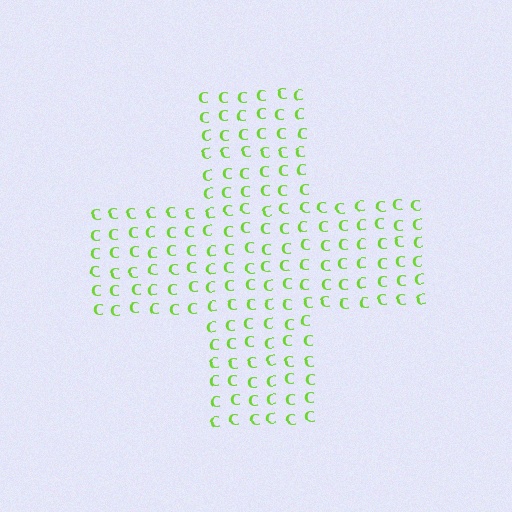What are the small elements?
The small elements are letter C's.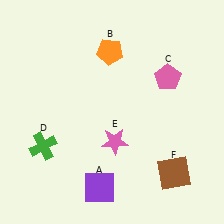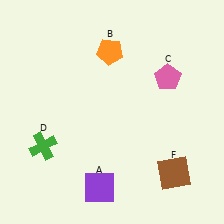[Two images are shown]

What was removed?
The pink star (E) was removed in Image 2.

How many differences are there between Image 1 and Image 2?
There is 1 difference between the two images.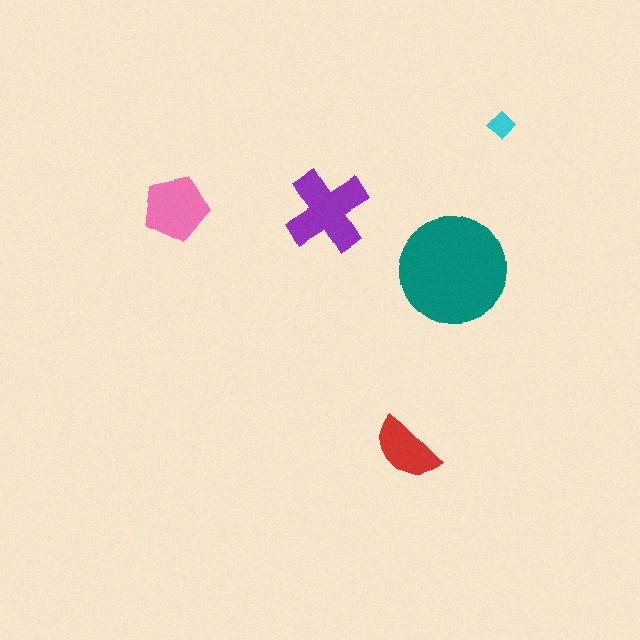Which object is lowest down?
The red semicircle is bottommost.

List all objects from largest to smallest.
The teal circle, the purple cross, the pink pentagon, the red semicircle, the cyan diamond.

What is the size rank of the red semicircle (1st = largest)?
4th.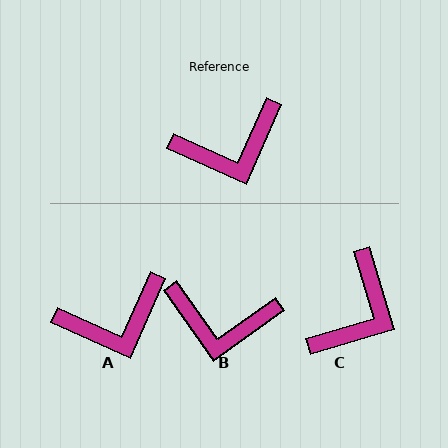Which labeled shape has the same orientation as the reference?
A.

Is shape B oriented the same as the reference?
No, it is off by about 31 degrees.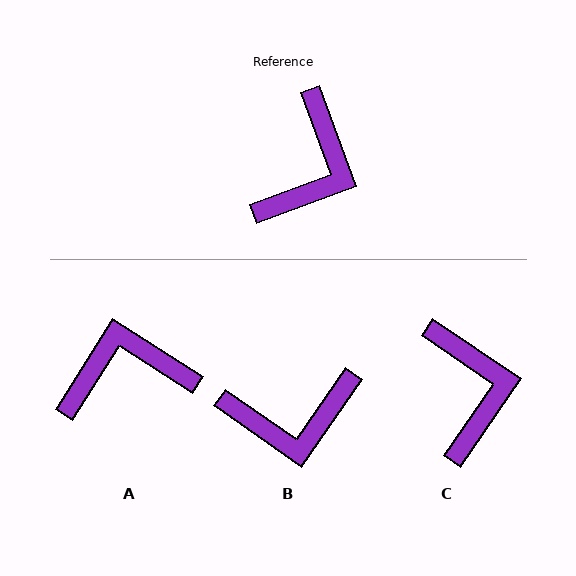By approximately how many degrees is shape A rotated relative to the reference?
Approximately 127 degrees counter-clockwise.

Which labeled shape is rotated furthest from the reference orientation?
A, about 127 degrees away.